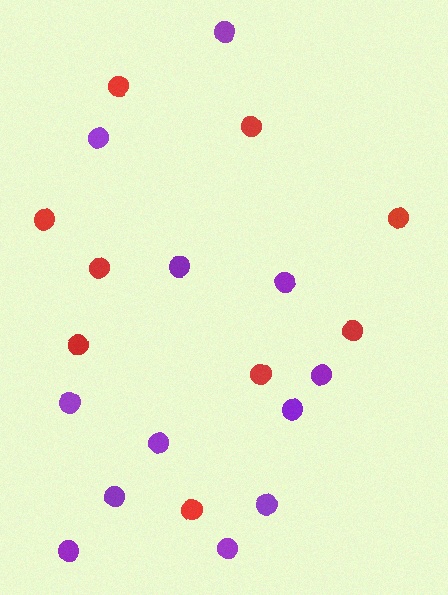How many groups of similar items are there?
There are 2 groups: one group of purple circles (12) and one group of red circles (9).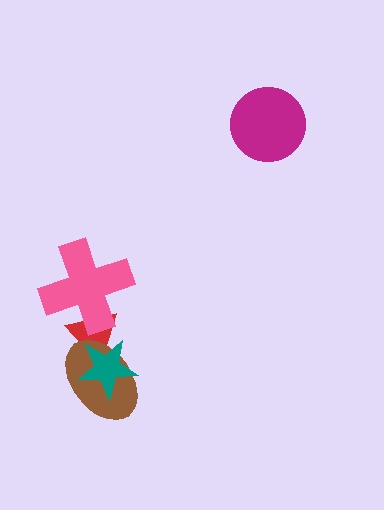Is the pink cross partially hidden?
No, no other shape covers it.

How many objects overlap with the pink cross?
1 object overlaps with the pink cross.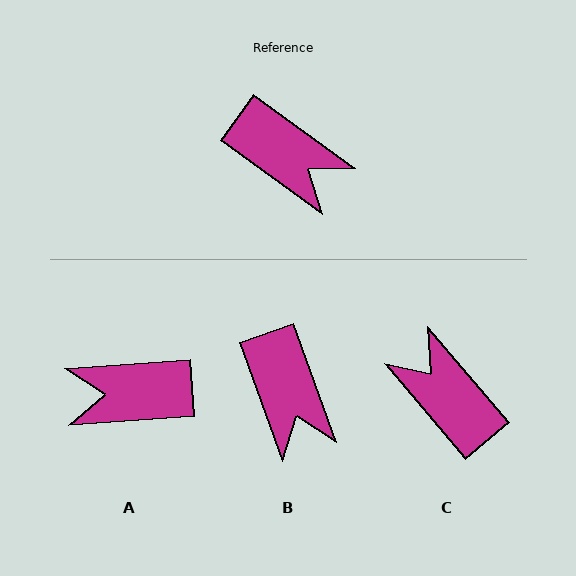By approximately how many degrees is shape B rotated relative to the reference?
Approximately 34 degrees clockwise.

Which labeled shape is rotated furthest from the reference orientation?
C, about 166 degrees away.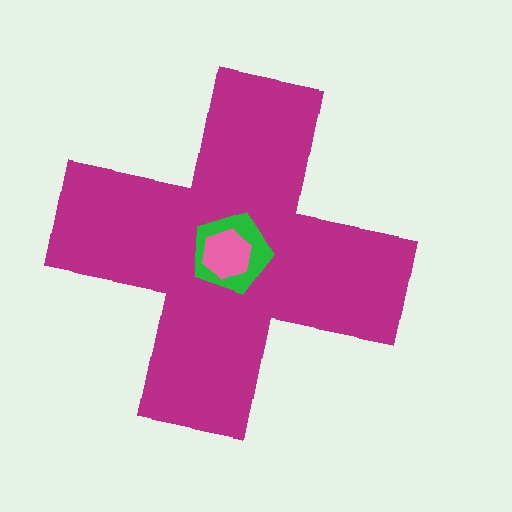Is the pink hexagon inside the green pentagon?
Yes.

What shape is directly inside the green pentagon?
The pink hexagon.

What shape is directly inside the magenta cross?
The green pentagon.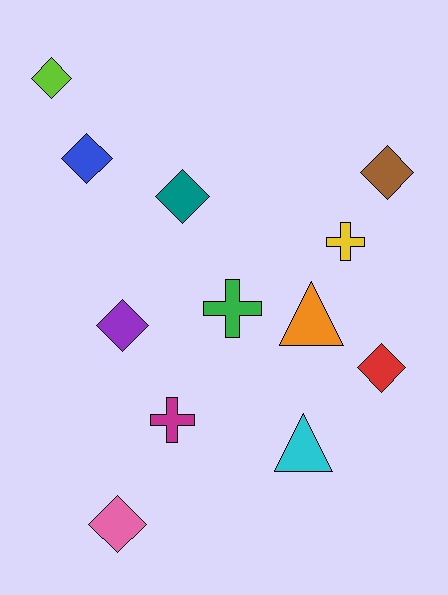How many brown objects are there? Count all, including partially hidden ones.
There is 1 brown object.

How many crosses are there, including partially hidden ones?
There are 3 crosses.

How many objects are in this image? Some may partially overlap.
There are 12 objects.